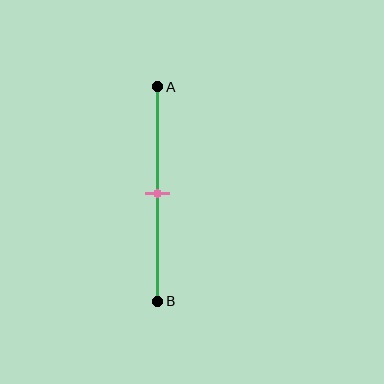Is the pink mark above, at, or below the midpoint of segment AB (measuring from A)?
The pink mark is approximately at the midpoint of segment AB.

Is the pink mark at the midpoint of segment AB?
Yes, the mark is approximately at the midpoint.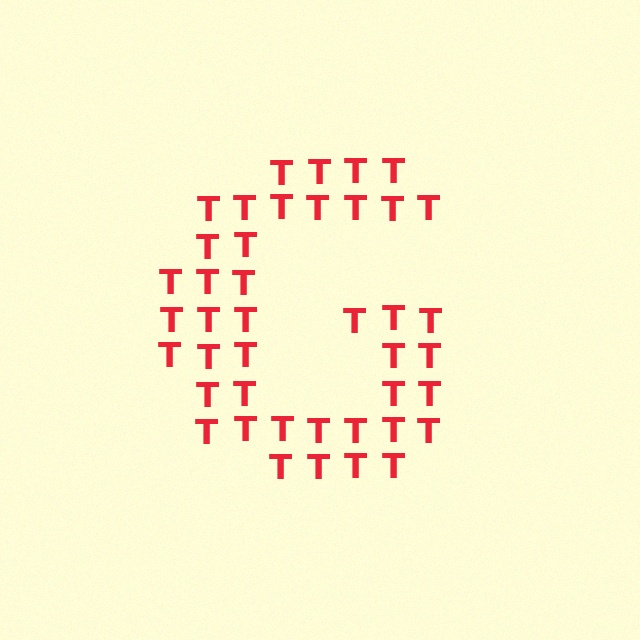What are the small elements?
The small elements are letter T's.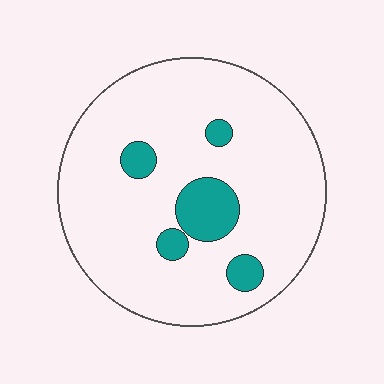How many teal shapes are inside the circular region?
5.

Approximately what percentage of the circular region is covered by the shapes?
Approximately 10%.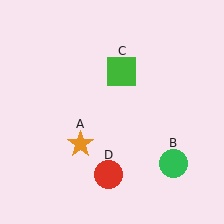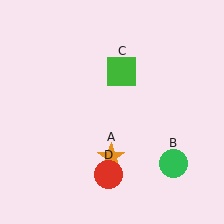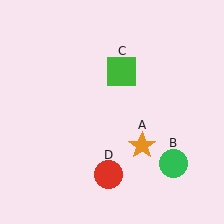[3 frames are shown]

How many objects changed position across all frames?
1 object changed position: orange star (object A).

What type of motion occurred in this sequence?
The orange star (object A) rotated counterclockwise around the center of the scene.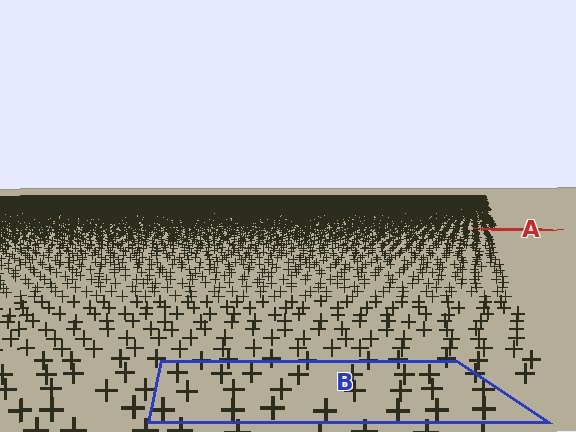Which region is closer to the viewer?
Region B is closer. The texture elements there are larger and more spread out.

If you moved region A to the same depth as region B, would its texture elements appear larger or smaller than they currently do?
They would appear larger. At a closer depth, the same texture elements are projected at a bigger on-screen size.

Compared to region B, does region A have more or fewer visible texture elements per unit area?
Region A has more texture elements per unit area — they are packed more densely because it is farther away.